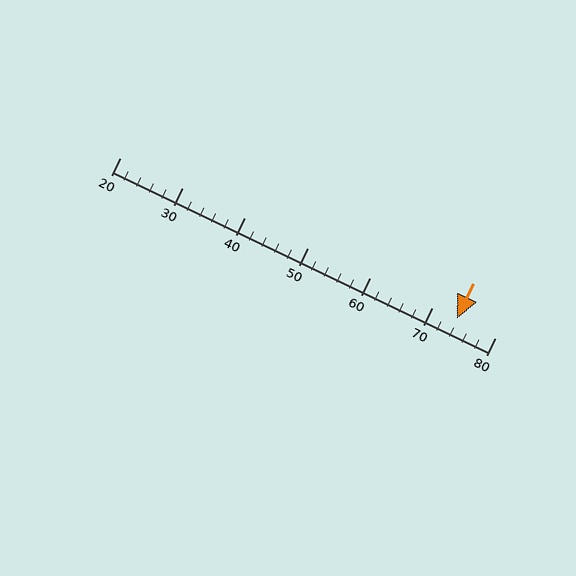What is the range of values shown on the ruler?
The ruler shows values from 20 to 80.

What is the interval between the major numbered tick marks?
The major tick marks are spaced 10 units apart.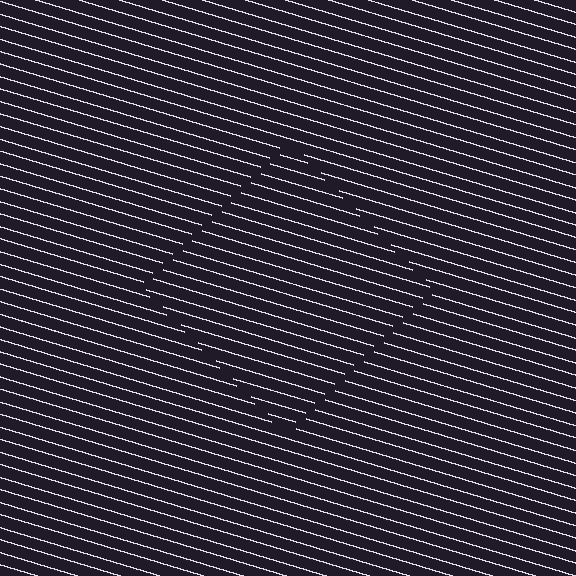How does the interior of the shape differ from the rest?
The interior of the shape contains the same grating, shifted by half a period — the contour is defined by the phase discontinuity where line-ends from the inner and outer gratings abut.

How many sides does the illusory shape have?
4 sides — the line-ends trace a square.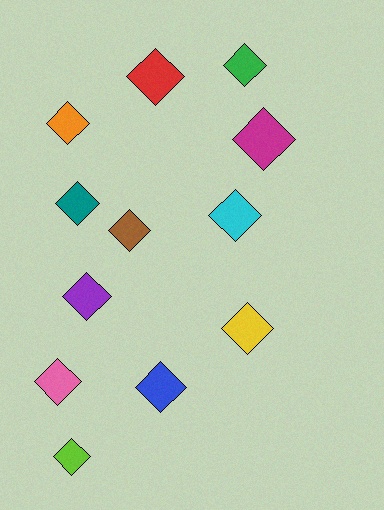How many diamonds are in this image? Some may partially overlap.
There are 12 diamonds.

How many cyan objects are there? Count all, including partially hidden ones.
There is 1 cyan object.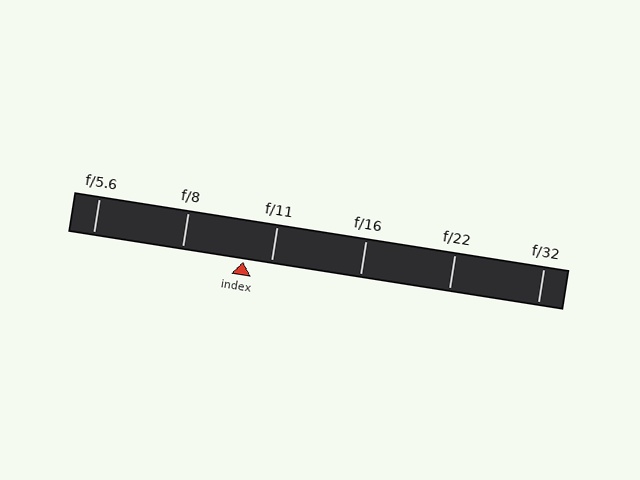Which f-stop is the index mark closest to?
The index mark is closest to f/11.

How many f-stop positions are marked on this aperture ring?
There are 6 f-stop positions marked.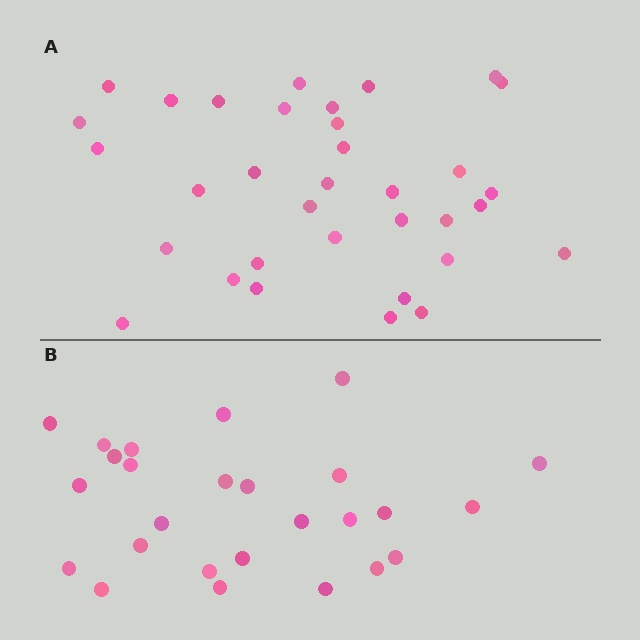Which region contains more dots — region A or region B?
Region A (the top region) has more dots.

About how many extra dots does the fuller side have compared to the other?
Region A has roughly 8 or so more dots than region B.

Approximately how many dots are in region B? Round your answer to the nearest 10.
About 30 dots. (The exact count is 26, which rounds to 30.)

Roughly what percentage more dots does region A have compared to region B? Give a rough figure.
About 30% more.